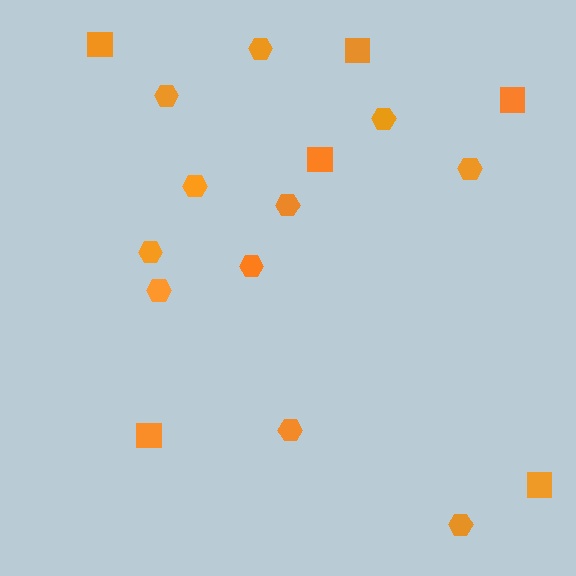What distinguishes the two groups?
There are 2 groups: one group of hexagons (11) and one group of squares (6).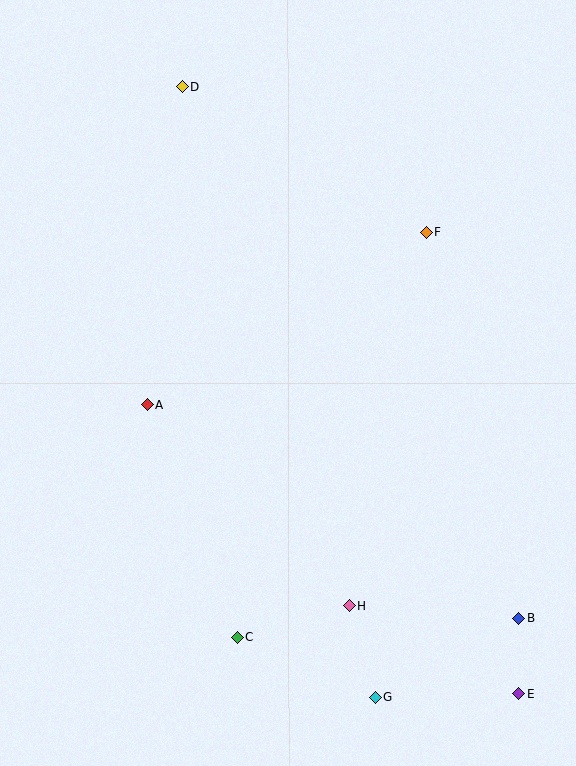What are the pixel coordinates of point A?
Point A is at (147, 405).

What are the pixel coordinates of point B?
Point B is at (519, 618).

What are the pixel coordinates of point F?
Point F is at (426, 232).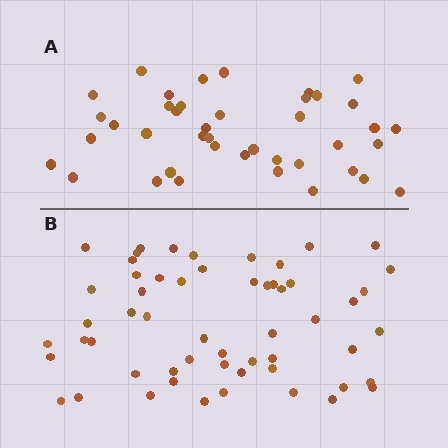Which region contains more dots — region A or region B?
Region B (the bottom region) has more dots.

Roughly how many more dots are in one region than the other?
Region B has approximately 15 more dots than region A.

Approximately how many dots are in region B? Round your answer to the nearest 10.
About 60 dots. (The exact count is 56, which rounds to 60.)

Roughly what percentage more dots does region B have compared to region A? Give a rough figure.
About 35% more.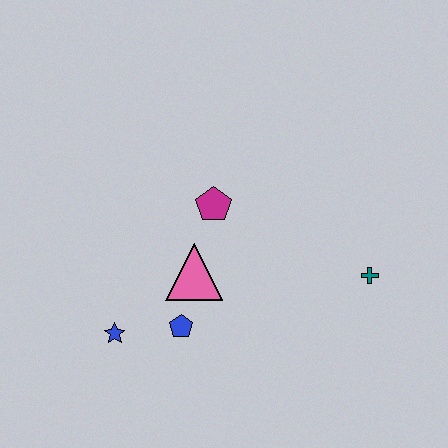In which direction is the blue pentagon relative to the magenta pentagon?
The blue pentagon is below the magenta pentagon.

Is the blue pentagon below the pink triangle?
Yes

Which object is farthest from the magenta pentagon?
The teal cross is farthest from the magenta pentagon.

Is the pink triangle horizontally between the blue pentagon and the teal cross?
Yes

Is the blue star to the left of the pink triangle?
Yes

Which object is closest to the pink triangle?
The blue pentagon is closest to the pink triangle.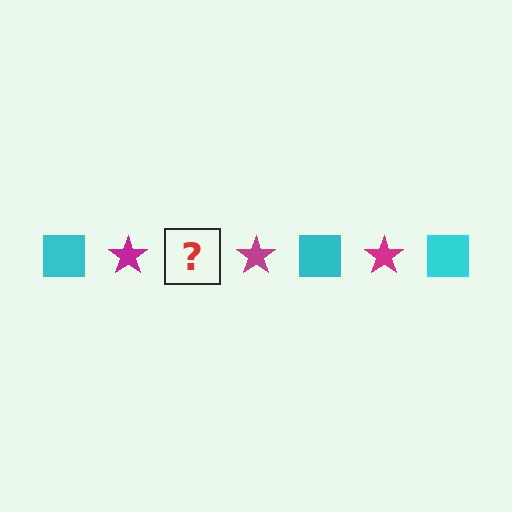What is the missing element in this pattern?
The missing element is a cyan square.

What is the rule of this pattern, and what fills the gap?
The rule is that the pattern alternates between cyan square and magenta star. The gap should be filled with a cyan square.